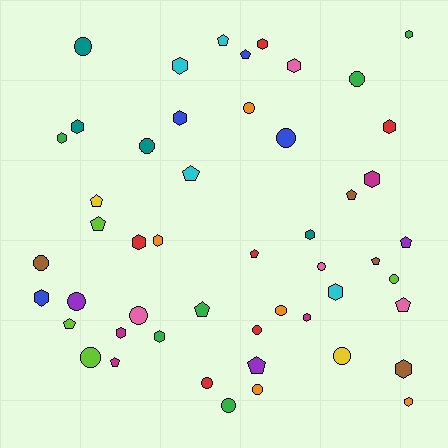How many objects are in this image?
There are 50 objects.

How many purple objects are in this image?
There are 3 purple objects.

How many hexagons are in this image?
There are 19 hexagons.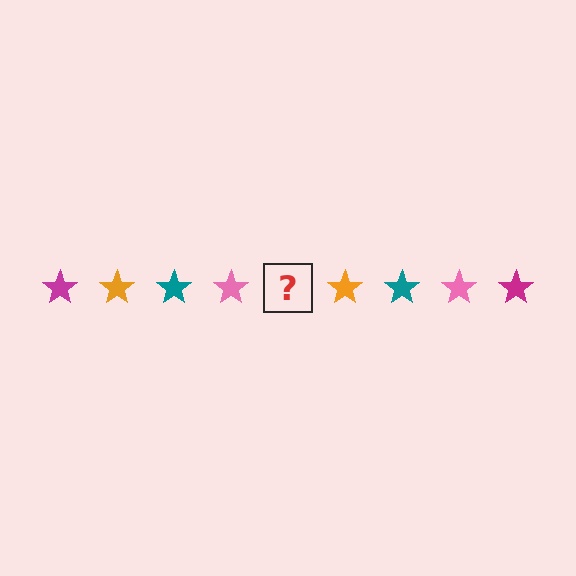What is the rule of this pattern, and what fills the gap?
The rule is that the pattern cycles through magenta, orange, teal, pink stars. The gap should be filled with a magenta star.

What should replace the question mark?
The question mark should be replaced with a magenta star.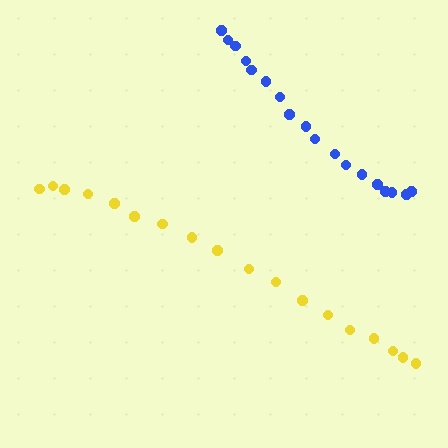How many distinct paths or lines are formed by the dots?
There are 2 distinct paths.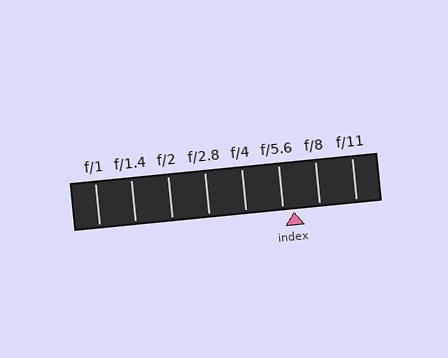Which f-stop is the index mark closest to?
The index mark is closest to f/5.6.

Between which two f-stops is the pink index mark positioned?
The index mark is between f/5.6 and f/8.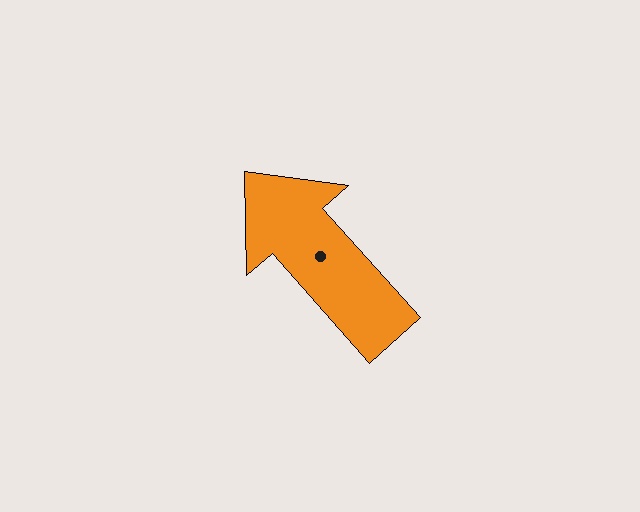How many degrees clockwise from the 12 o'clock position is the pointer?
Approximately 318 degrees.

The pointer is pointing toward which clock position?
Roughly 11 o'clock.